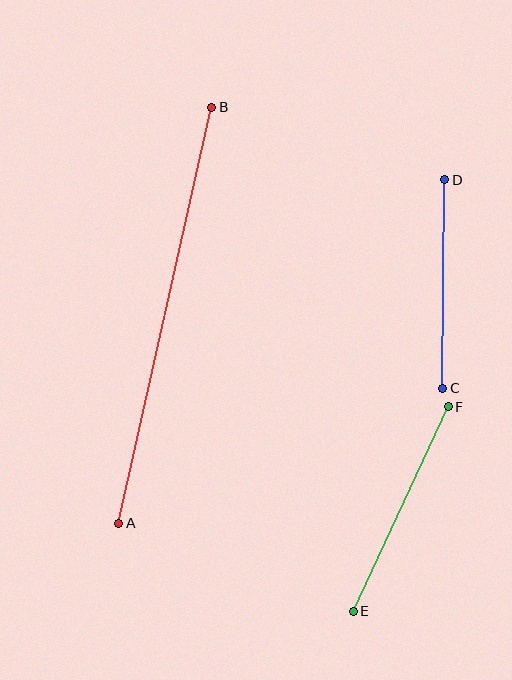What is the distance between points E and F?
The distance is approximately 226 pixels.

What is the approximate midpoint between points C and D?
The midpoint is at approximately (444, 284) pixels.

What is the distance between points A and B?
The distance is approximately 427 pixels.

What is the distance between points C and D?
The distance is approximately 209 pixels.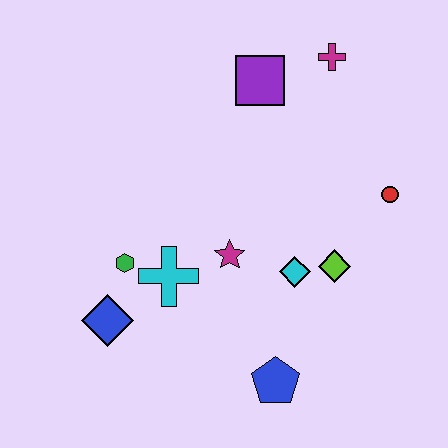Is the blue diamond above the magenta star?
No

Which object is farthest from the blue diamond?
The magenta cross is farthest from the blue diamond.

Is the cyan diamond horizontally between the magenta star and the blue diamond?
No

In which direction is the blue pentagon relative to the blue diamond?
The blue pentagon is to the right of the blue diamond.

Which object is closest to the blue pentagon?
The cyan diamond is closest to the blue pentagon.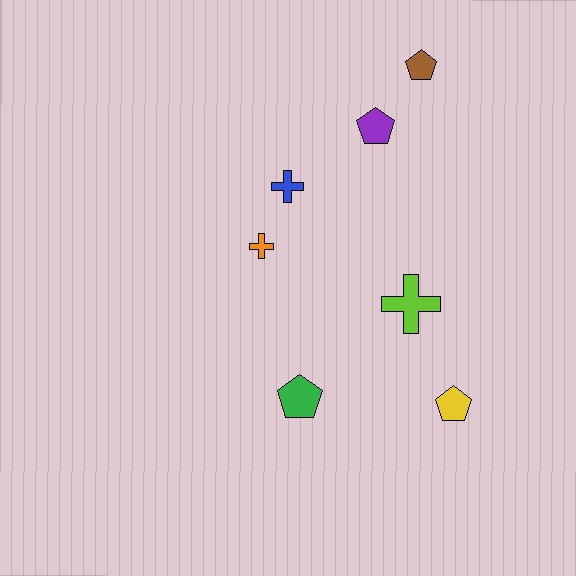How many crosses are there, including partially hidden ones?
There are 3 crosses.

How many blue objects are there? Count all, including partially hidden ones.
There is 1 blue object.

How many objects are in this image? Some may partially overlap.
There are 7 objects.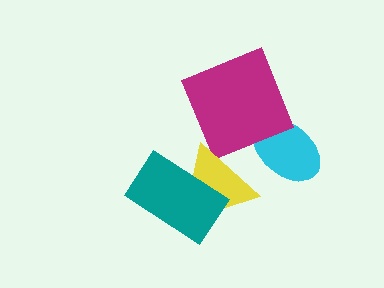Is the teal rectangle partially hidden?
No, no other shape covers it.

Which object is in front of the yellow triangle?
The teal rectangle is in front of the yellow triangle.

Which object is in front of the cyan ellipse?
The magenta square is in front of the cyan ellipse.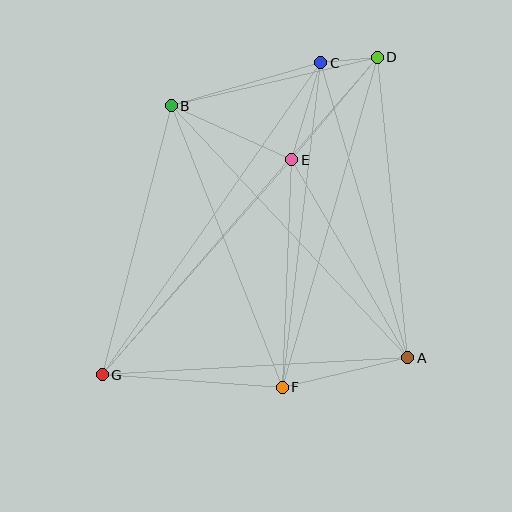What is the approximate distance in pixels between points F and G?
The distance between F and G is approximately 181 pixels.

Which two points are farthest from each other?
Points D and G are farthest from each other.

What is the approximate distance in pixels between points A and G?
The distance between A and G is approximately 306 pixels.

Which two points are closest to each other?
Points C and D are closest to each other.